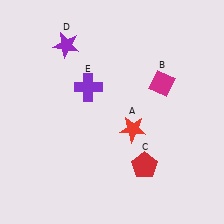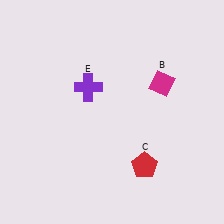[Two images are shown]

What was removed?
The red star (A), the purple star (D) were removed in Image 2.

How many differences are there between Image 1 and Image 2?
There are 2 differences between the two images.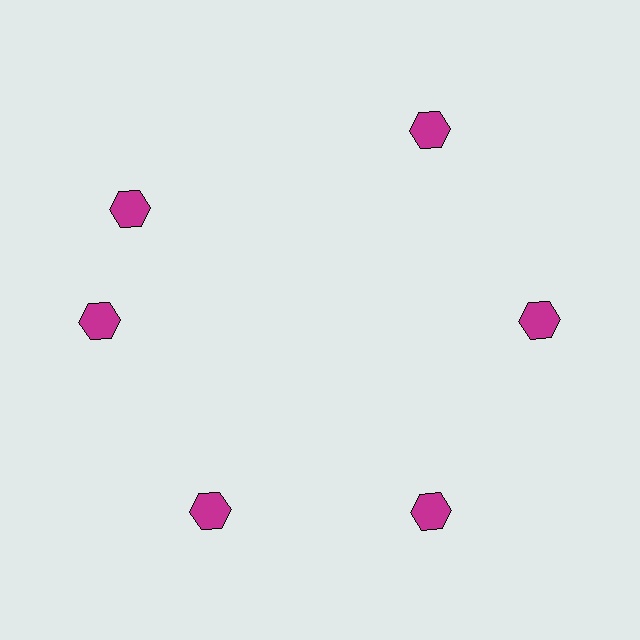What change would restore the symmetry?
The symmetry would be restored by rotating it back into even spacing with its neighbors so that all 6 hexagons sit at equal angles and equal distance from the center.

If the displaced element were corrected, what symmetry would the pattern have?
It would have 6-fold rotational symmetry — the pattern would map onto itself every 60 degrees.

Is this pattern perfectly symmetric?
No. The 6 magenta hexagons are arranged in a ring, but one element near the 11 o'clock position is rotated out of alignment along the ring, breaking the 6-fold rotational symmetry.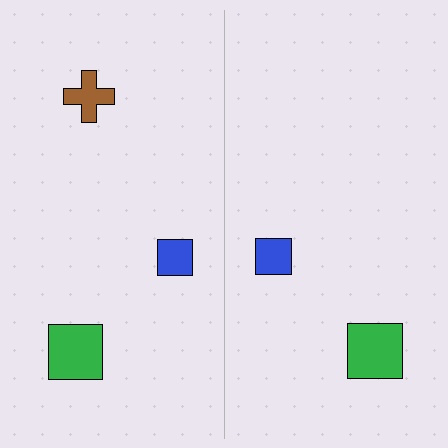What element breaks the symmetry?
A brown cross is missing from the right side.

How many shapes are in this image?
There are 5 shapes in this image.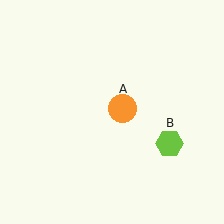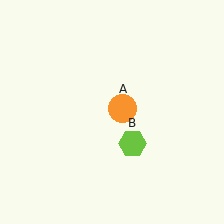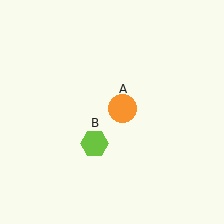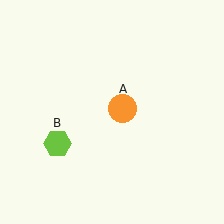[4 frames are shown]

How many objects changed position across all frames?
1 object changed position: lime hexagon (object B).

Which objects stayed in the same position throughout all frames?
Orange circle (object A) remained stationary.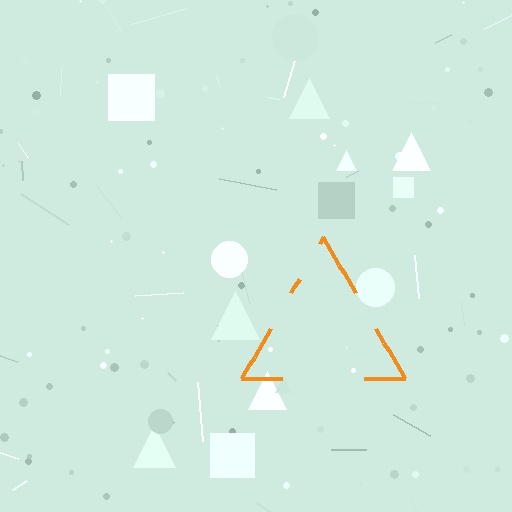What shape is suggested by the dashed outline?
The dashed outline suggests a triangle.